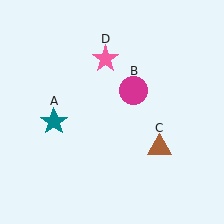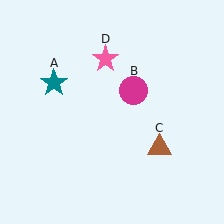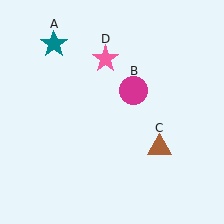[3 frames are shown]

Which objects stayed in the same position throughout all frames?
Magenta circle (object B) and brown triangle (object C) and pink star (object D) remained stationary.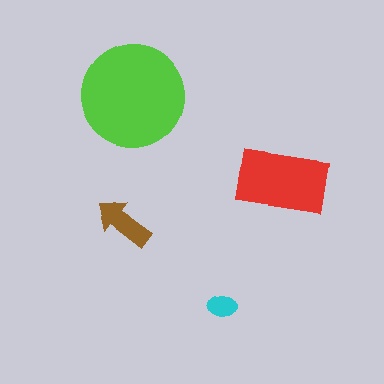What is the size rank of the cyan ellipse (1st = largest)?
4th.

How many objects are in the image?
There are 4 objects in the image.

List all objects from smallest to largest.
The cyan ellipse, the brown arrow, the red rectangle, the lime circle.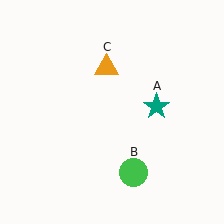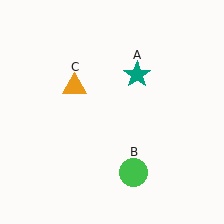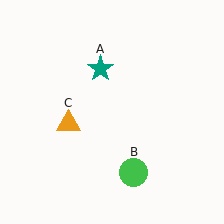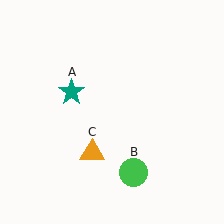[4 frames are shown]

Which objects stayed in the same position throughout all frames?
Green circle (object B) remained stationary.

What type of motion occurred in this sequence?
The teal star (object A), orange triangle (object C) rotated counterclockwise around the center of the scene.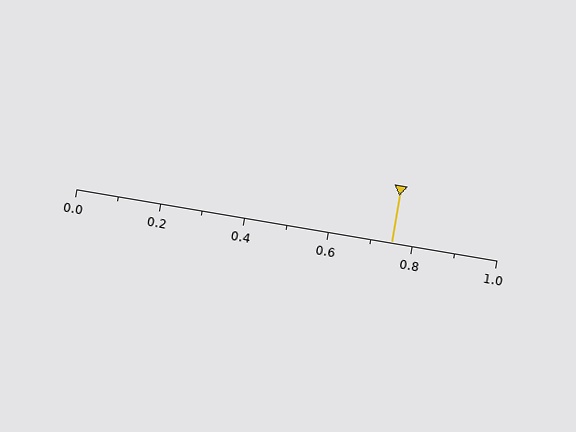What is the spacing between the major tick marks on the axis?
The major ticks are spaced 0.2 apart.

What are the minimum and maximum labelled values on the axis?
The axis runs from 0.0 to 1.0.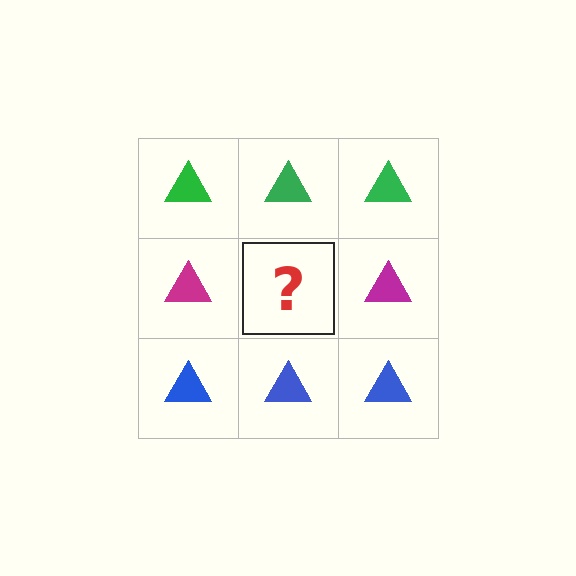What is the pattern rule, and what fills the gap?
The rule is that each row has a consistent color. The gap should be filled with a magenta triangle.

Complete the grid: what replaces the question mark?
The question mark should be replaced with a magenta triangle.